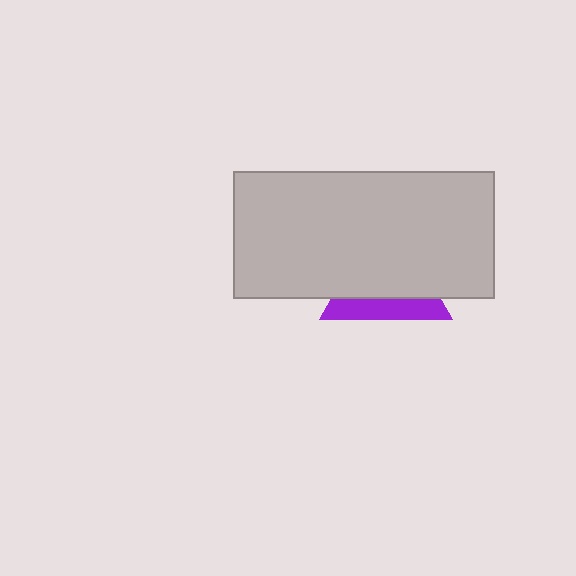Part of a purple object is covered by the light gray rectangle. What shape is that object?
It is a triangle.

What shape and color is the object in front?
The object in front is a light gray rectangle.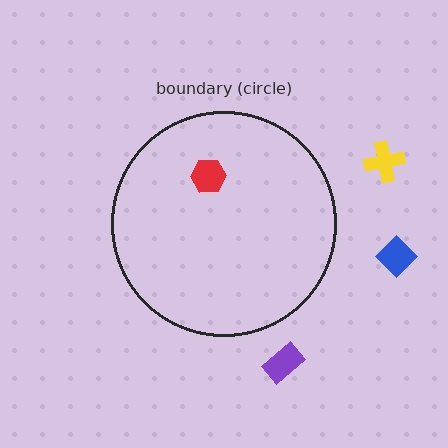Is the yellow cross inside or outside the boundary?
Outside.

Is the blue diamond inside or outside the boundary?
Outside.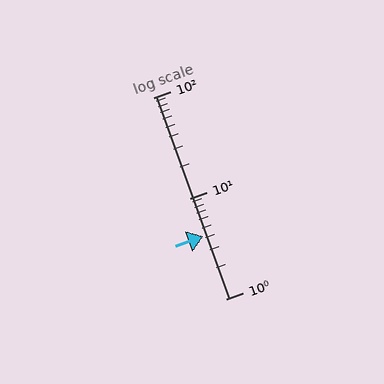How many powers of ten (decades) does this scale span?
The scale spans 2 decades, from 1 to 100.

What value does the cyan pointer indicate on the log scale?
The pointer indicates approximately 4.2.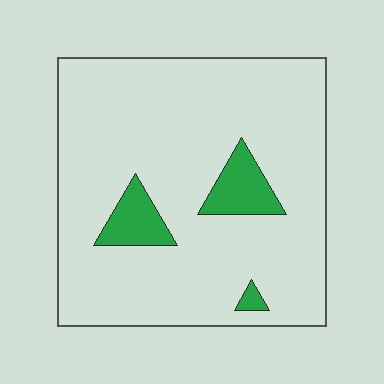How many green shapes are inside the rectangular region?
3.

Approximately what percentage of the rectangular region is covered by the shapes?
Approximately 10%.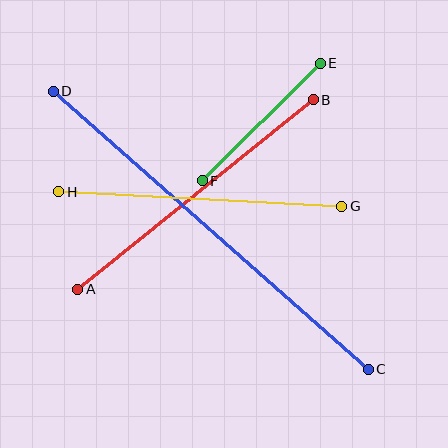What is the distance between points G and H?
The distance is approximately 283 pixels.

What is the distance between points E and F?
The distance is approximately 167 pixels.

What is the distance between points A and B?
The distance is approximately 302 pixels.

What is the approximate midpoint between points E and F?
The midpoint is at approximately (261, 122) pixels.